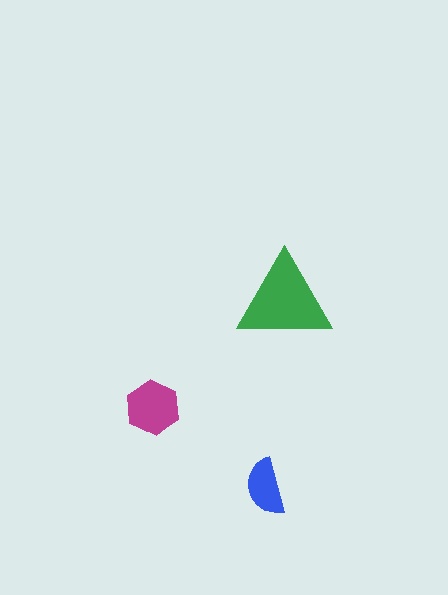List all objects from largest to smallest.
The green triangle, the magenta hexagon, the blue semicircle.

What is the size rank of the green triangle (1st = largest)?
1st.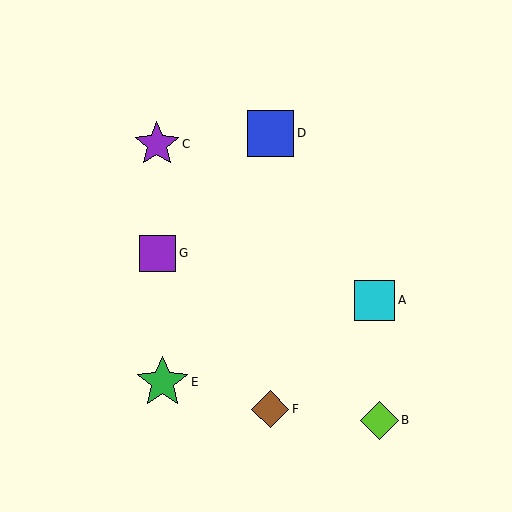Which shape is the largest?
The green star (labeled E) is the largest.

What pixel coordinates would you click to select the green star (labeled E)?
Click at (162, 382) to select the green star E.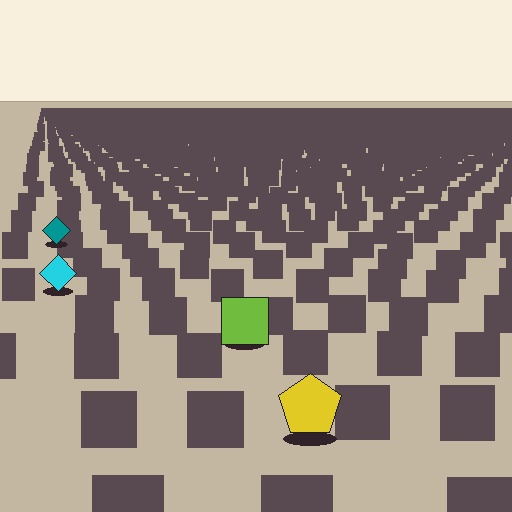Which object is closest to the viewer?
The yellow pentagon is closest. The texture marks near it are larger and more spread out.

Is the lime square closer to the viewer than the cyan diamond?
Yes. The lime square is closer — you can tell from the texture gradient: the ground texture is coarser near it.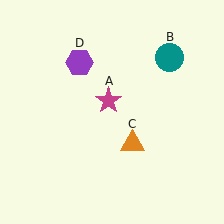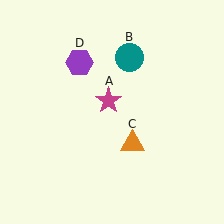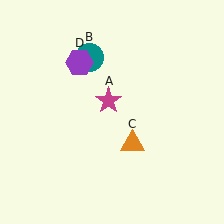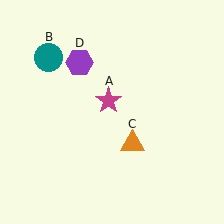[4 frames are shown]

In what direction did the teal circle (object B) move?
The teal circle (object B) moved left.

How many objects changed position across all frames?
1 object changed position: teal circle (object B).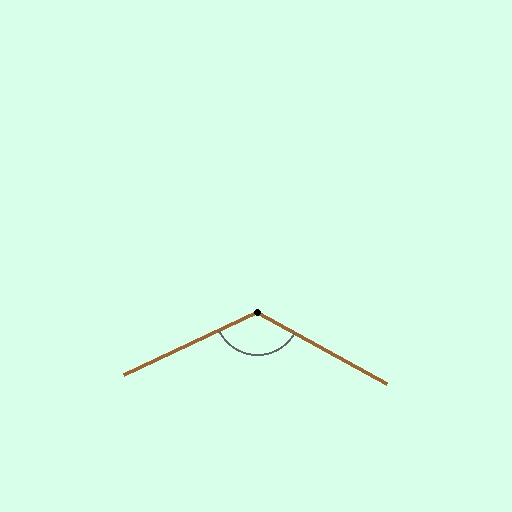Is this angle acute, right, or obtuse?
It is obtuse.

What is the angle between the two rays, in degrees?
Approximately 126 degrees.